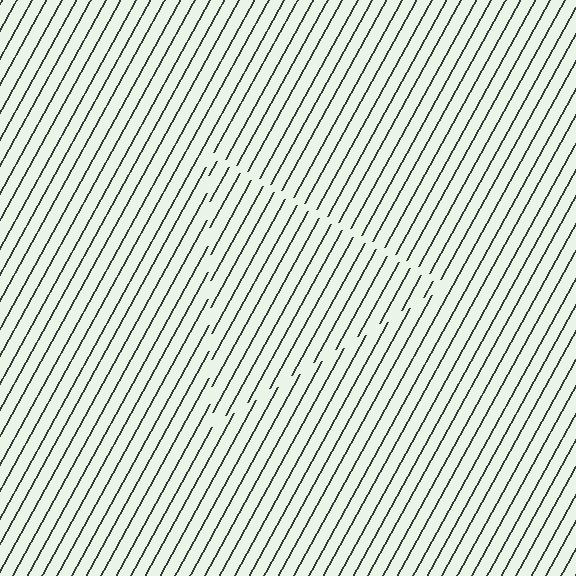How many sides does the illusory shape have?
3 sides — the line-ends trace a triangle.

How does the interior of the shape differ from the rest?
The interior of the shape contains the same grating, shifted by half a period — the contour is defined by the phase discontinuity where line-ends from the inner and outer gratings abut.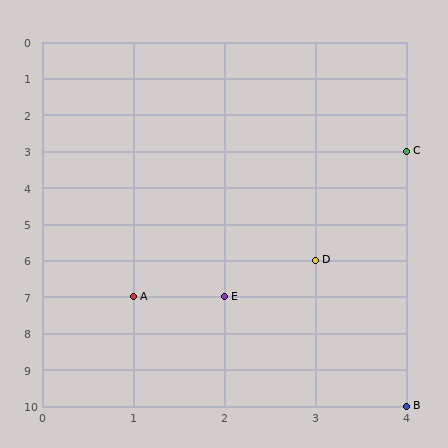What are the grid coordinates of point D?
Point D is at grid coordinates (3, 6).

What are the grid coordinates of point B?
Point B is at grid coordinates (4, 10).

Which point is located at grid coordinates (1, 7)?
Point A is at (1, 7).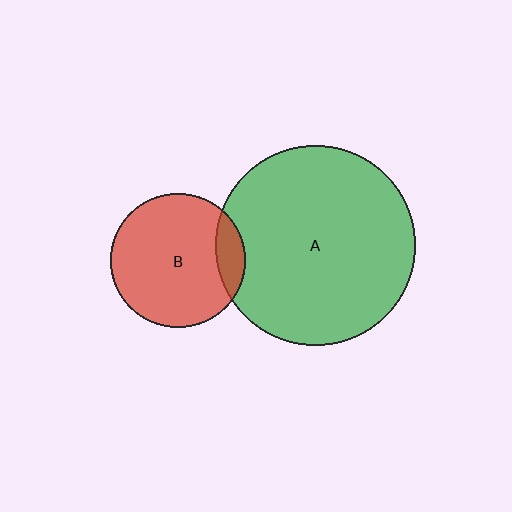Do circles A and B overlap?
Yes.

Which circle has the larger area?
Circle A (green).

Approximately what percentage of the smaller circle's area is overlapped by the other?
Approximately 15%.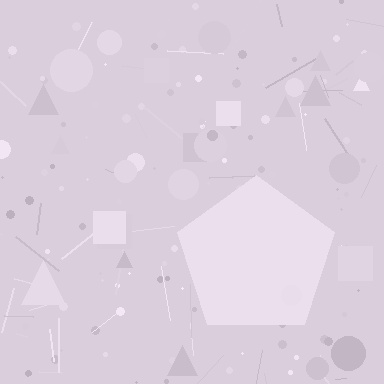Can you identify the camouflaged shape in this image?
The camouflaged shape is a pentagon.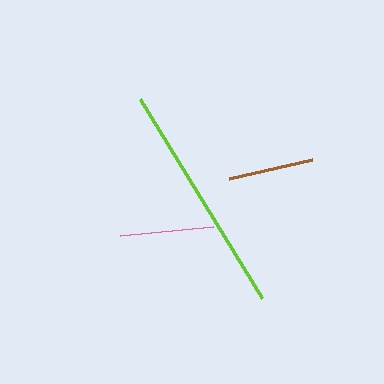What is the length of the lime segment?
The lime segment is approximately 233 pixels long.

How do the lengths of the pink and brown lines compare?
The pink and brown lines are approximately the same length.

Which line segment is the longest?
The lime line is the longest at approximately 233 pixels.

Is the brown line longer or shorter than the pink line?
The pink line is longer than the brown line.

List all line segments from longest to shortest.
From longest to shortest: lime, pink, brown.